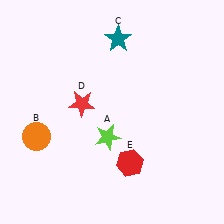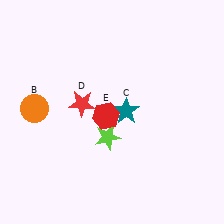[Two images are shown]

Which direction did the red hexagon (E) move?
The red hexagon (E) moved up.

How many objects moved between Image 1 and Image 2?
3 objects moved between the two images.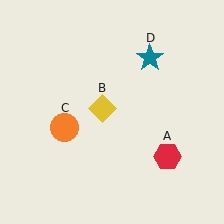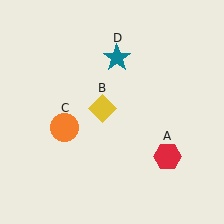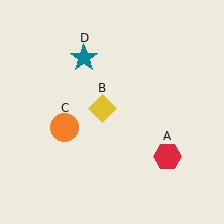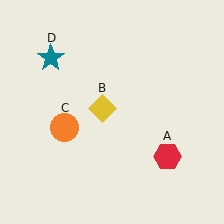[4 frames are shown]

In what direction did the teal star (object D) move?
The teal star (object D) moved left.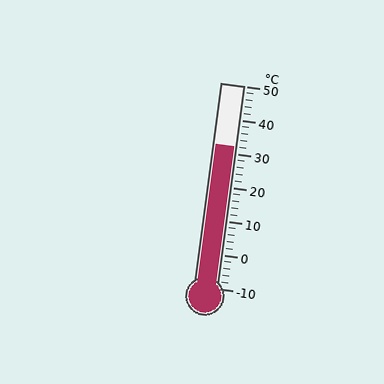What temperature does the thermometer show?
The thermometer shows approximately 32°C.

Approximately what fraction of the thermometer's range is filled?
The thermometer is filled to approximately 70% of its range.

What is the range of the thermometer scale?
The thermometer scale ranges from -10°C to 50°C.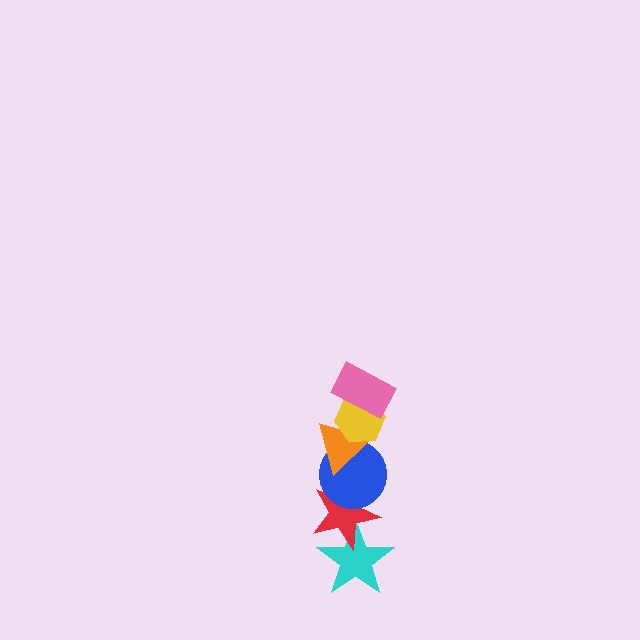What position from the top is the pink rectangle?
The pink rectangle is 1st from the top.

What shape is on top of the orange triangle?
The yellow hexagon is on top of the orange triangle.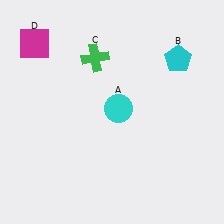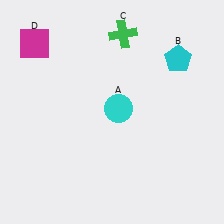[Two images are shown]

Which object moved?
The green cross (C) moved right.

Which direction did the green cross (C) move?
The green cross (C) moved right.